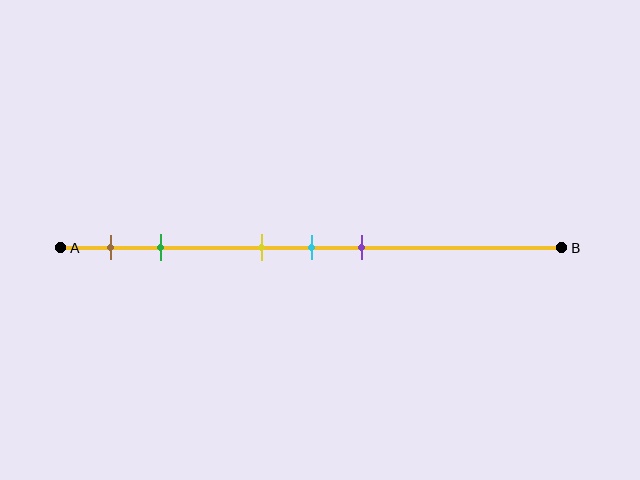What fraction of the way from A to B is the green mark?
The green mark is approximately 20% (0.2) of the way from A to B.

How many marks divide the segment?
There are 5 marks dividing the segment.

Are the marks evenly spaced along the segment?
No, the marks are not evenly spaced.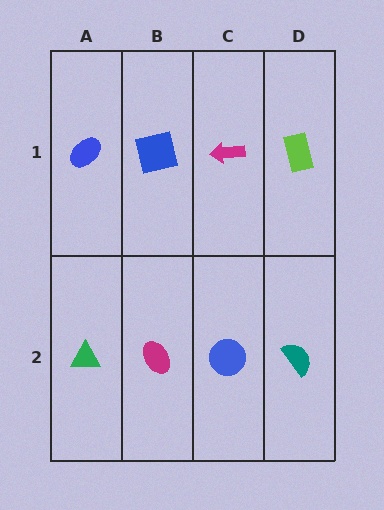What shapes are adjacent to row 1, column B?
A magenta ellipse (row 2, column B), a blue ellipse (row 1, column A), a magenta arrow (row 1, column C).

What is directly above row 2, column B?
A blue square.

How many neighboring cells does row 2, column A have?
2.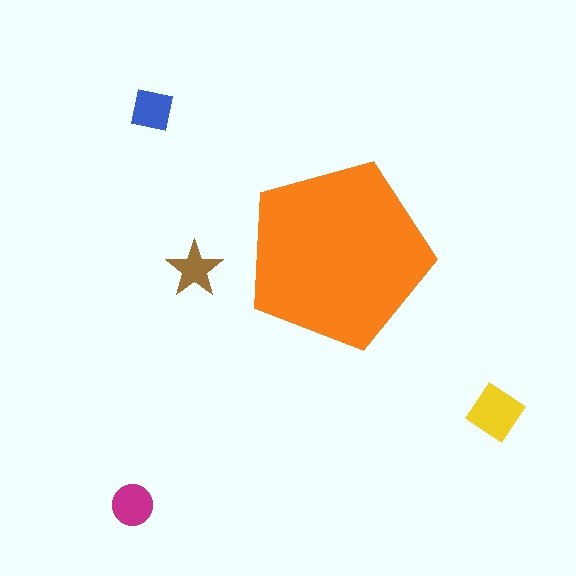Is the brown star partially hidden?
No, the brown star is fully visible.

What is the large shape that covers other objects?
An orange pentagon.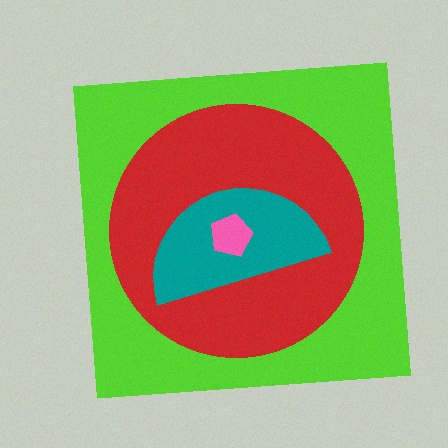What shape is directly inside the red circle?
The teal semicircle.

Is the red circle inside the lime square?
Yes.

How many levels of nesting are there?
4.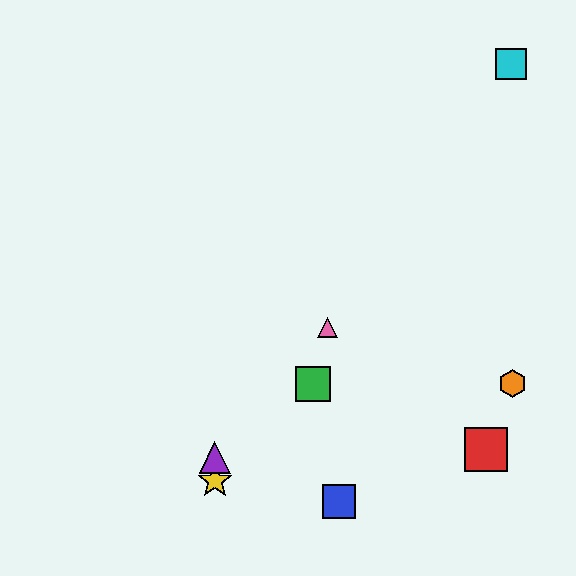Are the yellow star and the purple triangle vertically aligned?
Yes, both are at x≈215.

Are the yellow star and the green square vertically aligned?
No, the yellow star is at x≈215 and the green square is at x≈313.